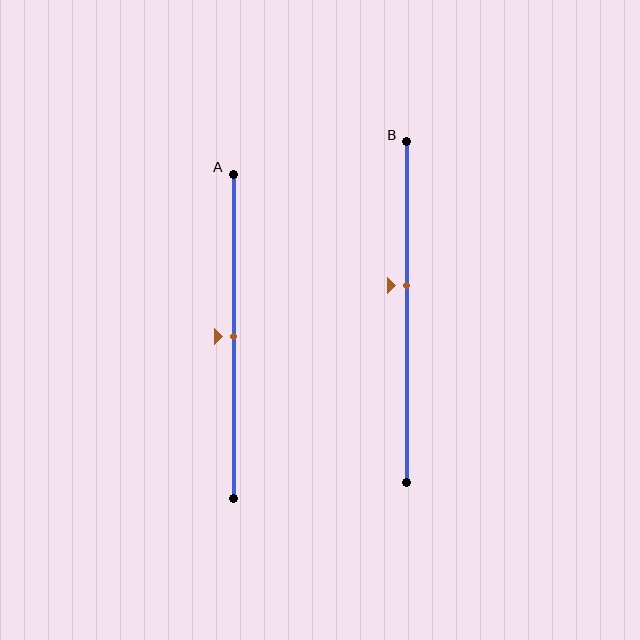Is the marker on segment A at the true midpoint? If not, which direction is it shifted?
Yes, the marker on segment A is at the true midpoint.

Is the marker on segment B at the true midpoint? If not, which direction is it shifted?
No, the marker on segment B is shifted upward by about 8% of the segment length.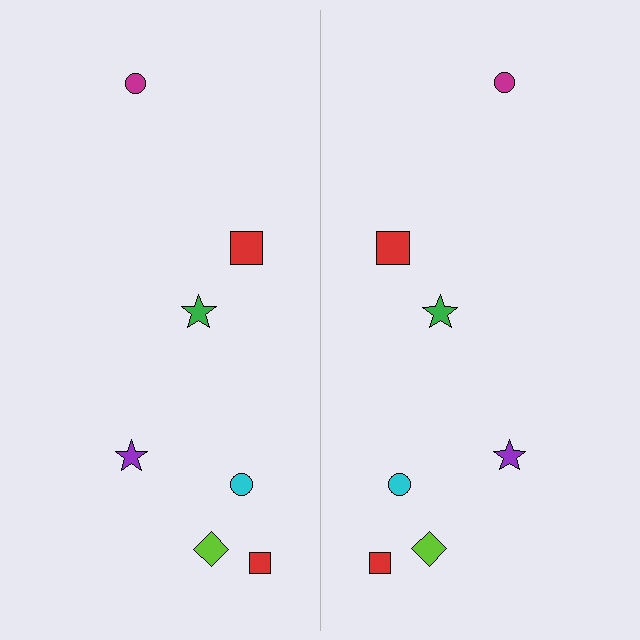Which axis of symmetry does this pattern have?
The pattern has a vertical axis of symmetry running through the center of the image.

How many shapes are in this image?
There are 14 shapes in this image.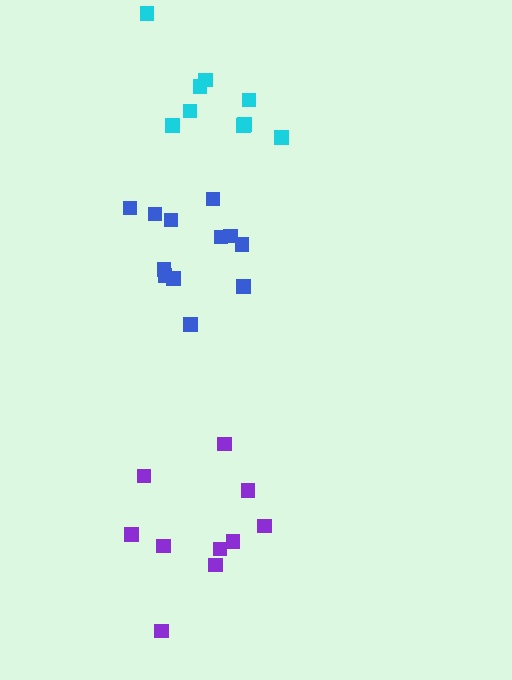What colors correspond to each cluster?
The clusters are colored: purple, cyan, blue.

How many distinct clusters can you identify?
There are 3 distinct clusters.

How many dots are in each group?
Group 1: 10 dots, Group 2: 9 dots, Group 3: 13 dots (32 total).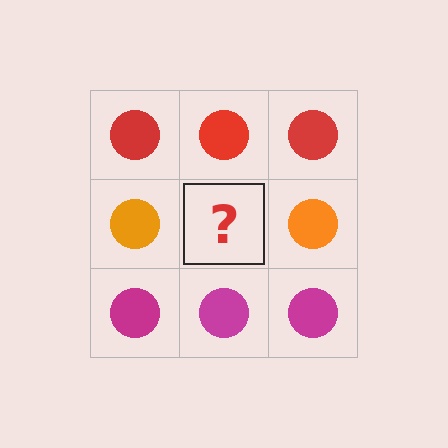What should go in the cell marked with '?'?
The missing cell should contain an orange circle.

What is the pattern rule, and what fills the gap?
The rule is that each row has a consistent color. The gap should be filled with an orange circle.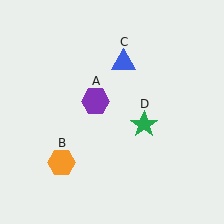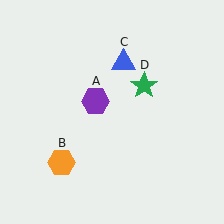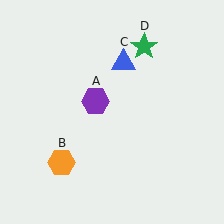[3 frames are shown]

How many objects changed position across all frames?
1 object changed position: green star (object D).